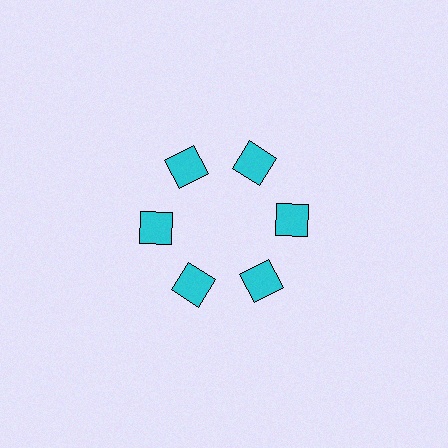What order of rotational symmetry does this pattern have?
This pattern has 6-fold rotational symmetry.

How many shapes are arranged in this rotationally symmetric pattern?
There are 6 shapes, arranged in 6 groups of 1.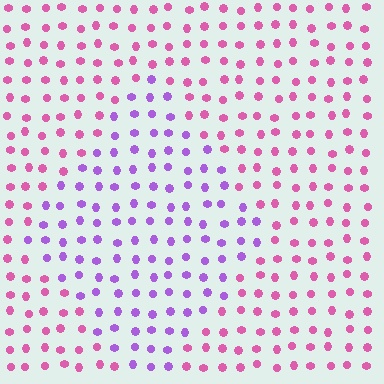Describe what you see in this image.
The image is filled with small pink elements in a uniform arrangement. A diamond-shaped region is visible where the elements are tinted to a slightly different hue, forming a subtle color boundary.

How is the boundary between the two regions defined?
The boundary is defined purely by a slight shift in hue (about 47 degrees). Spacing, size, and orientation are identical on both sides.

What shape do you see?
I see a diamond.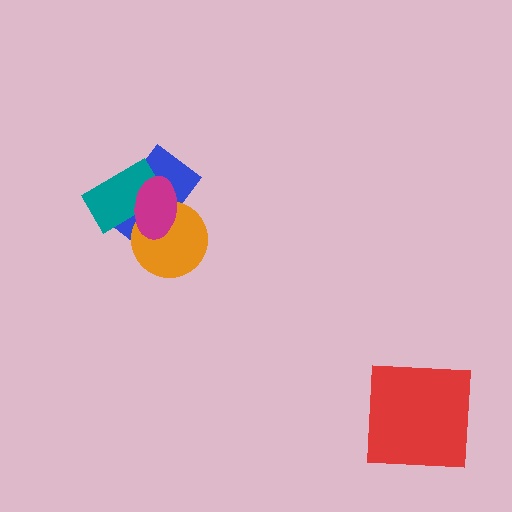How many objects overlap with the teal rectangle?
3 objects overlap with the teal rectangle.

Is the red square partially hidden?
No, no other shape covers it.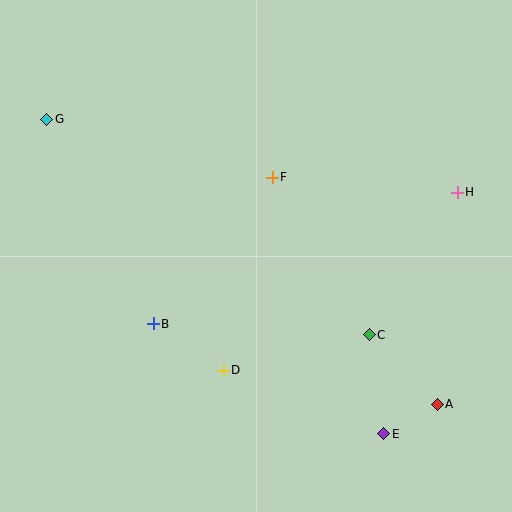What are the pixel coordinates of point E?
Point E is at (384, 434).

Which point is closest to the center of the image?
Point F at (272, 177) is closest to the center.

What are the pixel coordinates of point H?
Point H is at (457, 192).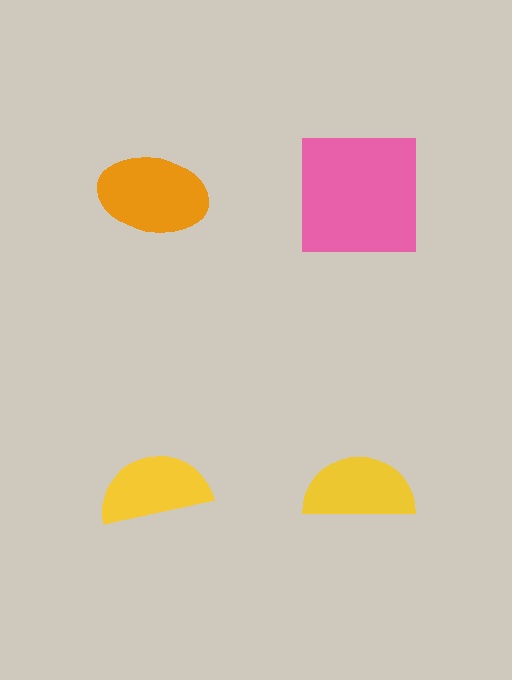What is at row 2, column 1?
A yellow semicircle.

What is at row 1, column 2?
A pink square.